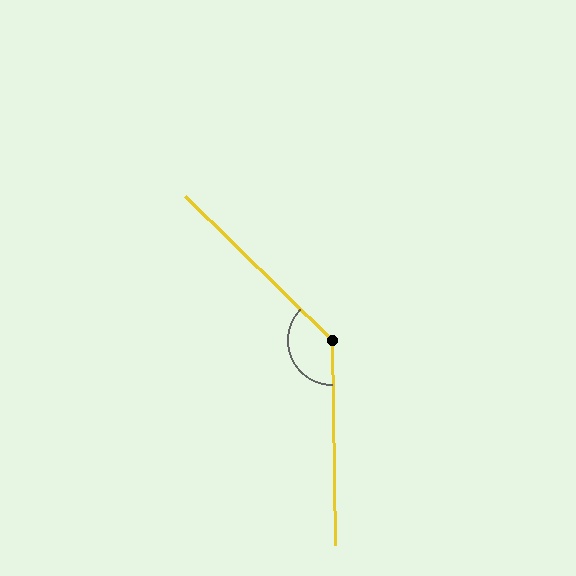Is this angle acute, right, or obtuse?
It is obtuse.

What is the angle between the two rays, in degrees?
Approximately 135 degrees.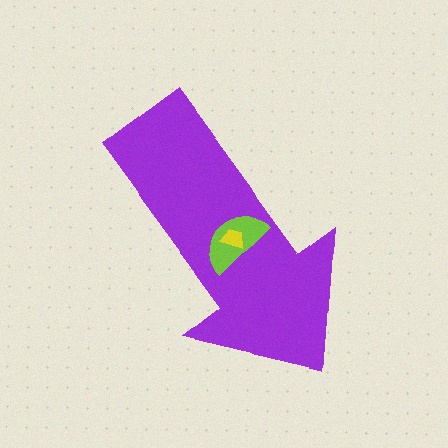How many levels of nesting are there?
3.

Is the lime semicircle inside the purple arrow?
Yes.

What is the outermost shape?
The purple arrow.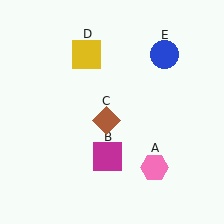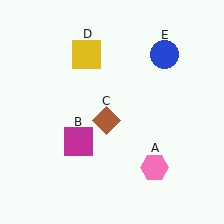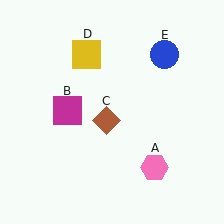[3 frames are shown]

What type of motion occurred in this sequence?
The magenta square (object B) rotated clockwise around the center of the scene.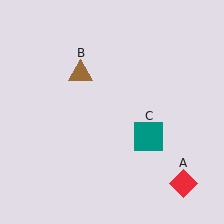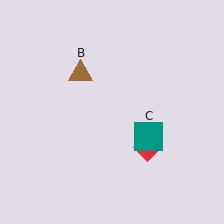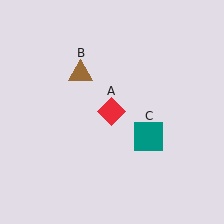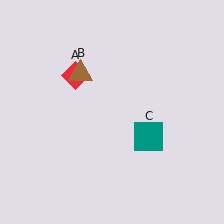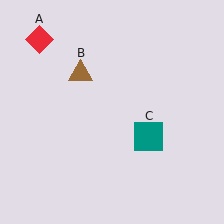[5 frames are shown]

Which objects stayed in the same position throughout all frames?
Brown triangle (object B) and teal square (object C) remained stationary.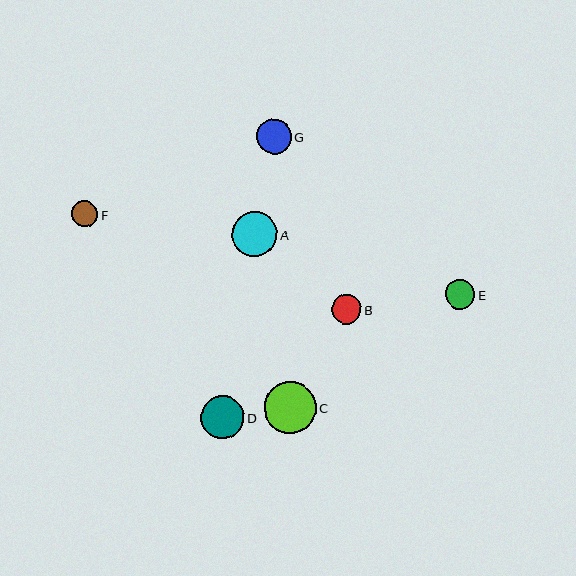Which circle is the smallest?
Circle F is the smallest with a size of approximately 26 pixels.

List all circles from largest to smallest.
From largest to smallest: C, A, D, G, E, B, F.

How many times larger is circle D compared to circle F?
Circle D is approximately 1.6 times the size of circle F.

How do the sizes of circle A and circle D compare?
Circle A and circle D are approximately the same size.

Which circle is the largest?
Circle C is the largest with a size of approximately 52 pixels.